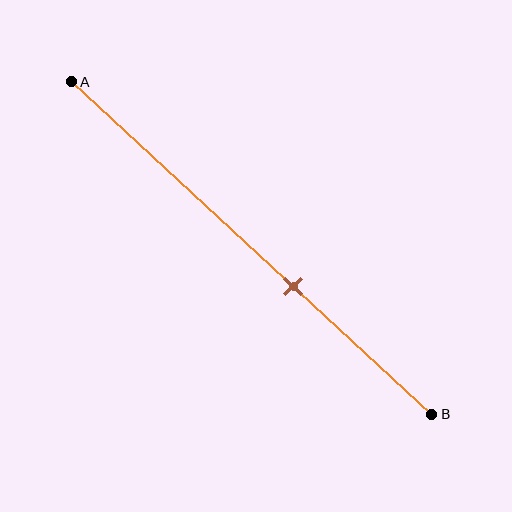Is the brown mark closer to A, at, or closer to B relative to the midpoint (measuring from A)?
The brown mark is closer to point B than the midpoint of segment AB.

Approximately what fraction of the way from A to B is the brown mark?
The brown mark is approximately 60% of the way from A to B.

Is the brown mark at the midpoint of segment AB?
No, the mark is at about 60% from A, not at the 50% midpoint.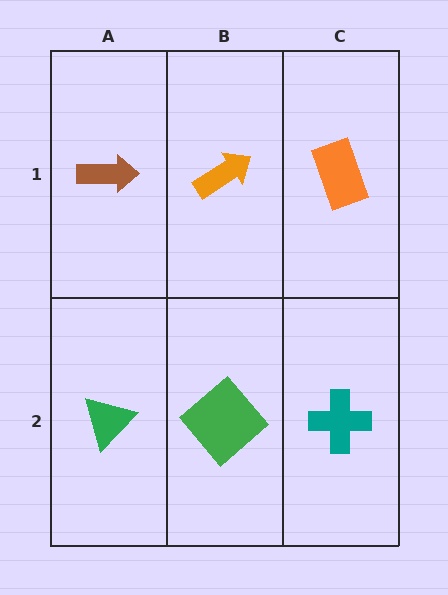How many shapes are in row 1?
3 shapes.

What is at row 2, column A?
A green triangle.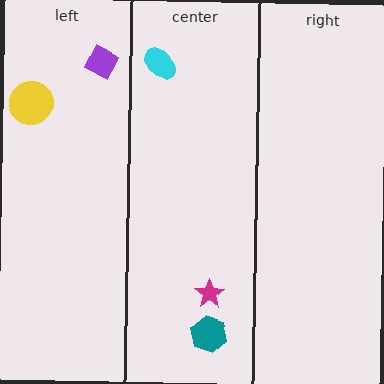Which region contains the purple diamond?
The left region.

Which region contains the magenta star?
The center region.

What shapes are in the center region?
The magenta star, the cyan ellipse, the teal hexagon.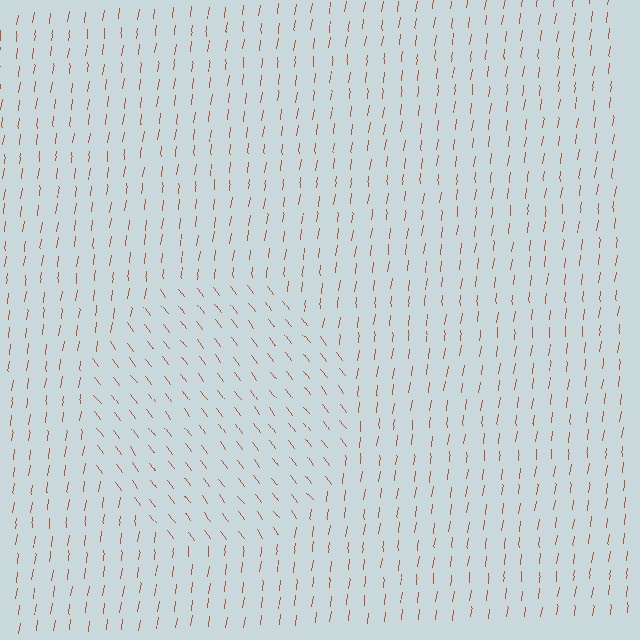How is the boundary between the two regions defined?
The boundary is defined purely by a change in line orientation (approximately 45 degrees difference). All lines are the same color and thickness.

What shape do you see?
I see a circle.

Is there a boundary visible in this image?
Yes, there is a texture boundary formed by a change in line orientation.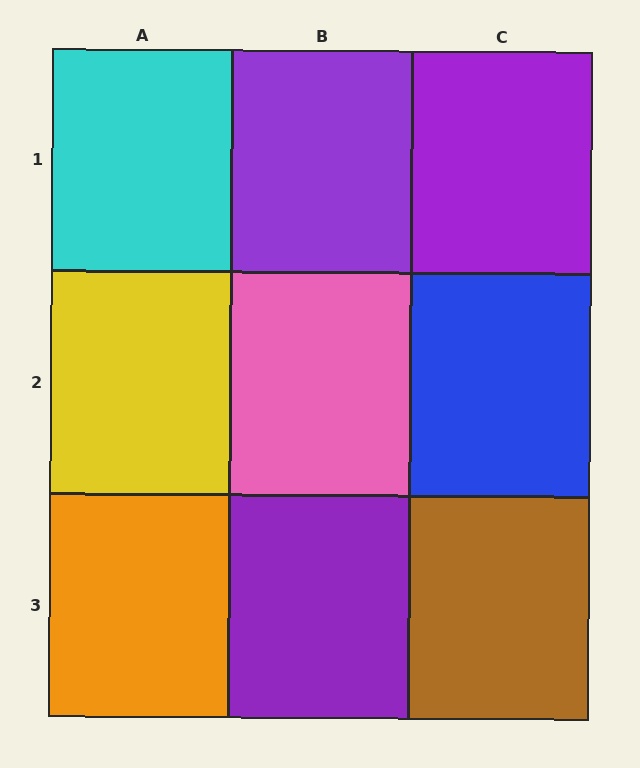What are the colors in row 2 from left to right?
Yellow, pink, blue.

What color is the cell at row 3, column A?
Orange.